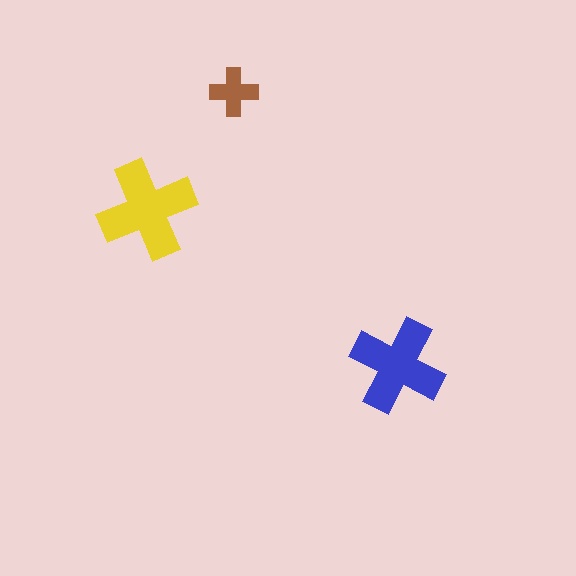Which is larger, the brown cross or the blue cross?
The blue one.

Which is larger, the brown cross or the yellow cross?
The yellow one.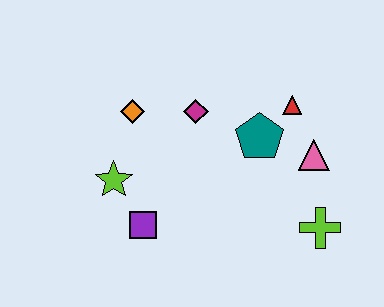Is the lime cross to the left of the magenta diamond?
No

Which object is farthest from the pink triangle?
The lime star is farthest from the pink triangle.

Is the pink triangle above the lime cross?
Yes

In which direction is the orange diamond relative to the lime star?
The orange diamond is above the lime star.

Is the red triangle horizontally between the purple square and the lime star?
No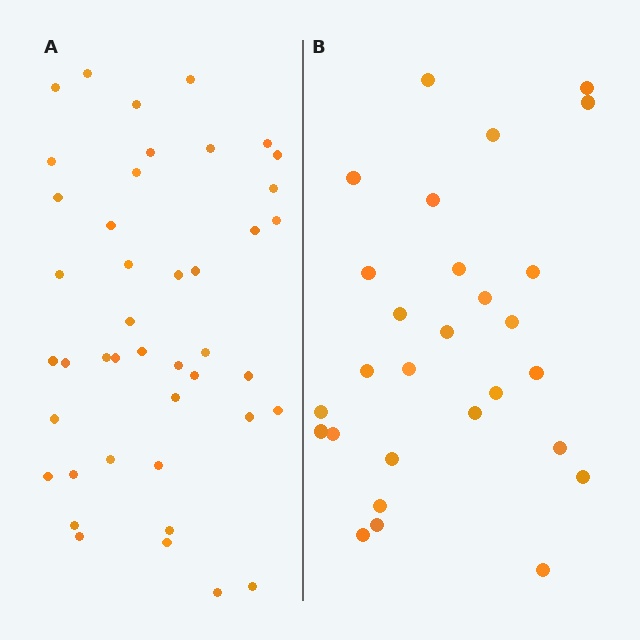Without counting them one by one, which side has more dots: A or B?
Region A (the left region) has more dots.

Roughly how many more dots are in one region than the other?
Region A has approximately 15 more dots than region B.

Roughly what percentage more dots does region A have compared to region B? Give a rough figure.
About 55% more.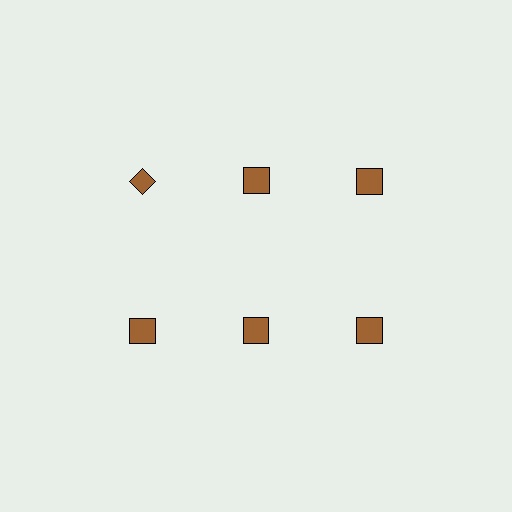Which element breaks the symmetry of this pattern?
The brown diamond in the top row, leftmost column breaks the symmetry. All other shapes are brown squares.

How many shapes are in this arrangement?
There are 6 shapes arranged in a grid pattern.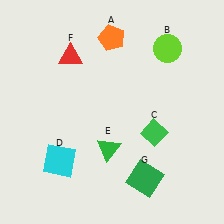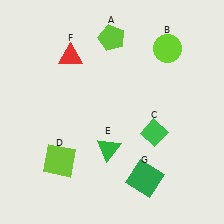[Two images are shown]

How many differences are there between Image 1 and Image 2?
There are 2 differences between the two images.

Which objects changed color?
A changed from orange to lime. D changed from cyan to lime.